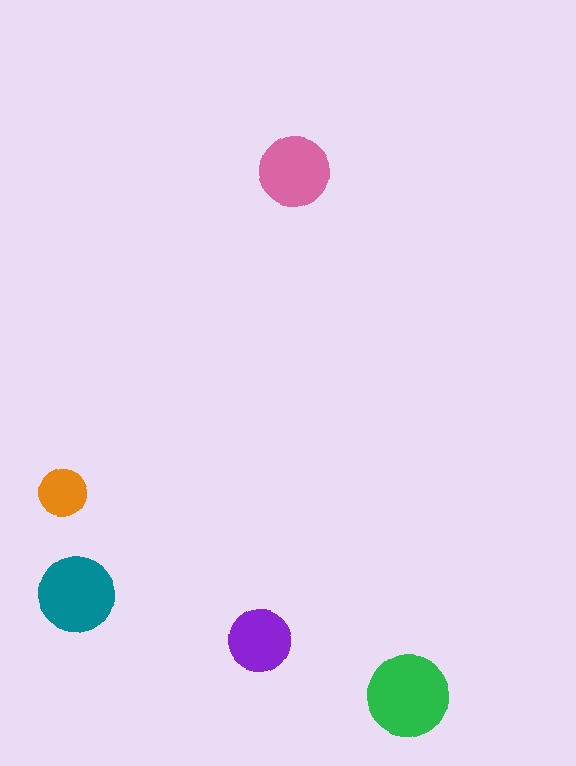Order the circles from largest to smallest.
the green one, the teal one, the pink one, the purple one, the orange one.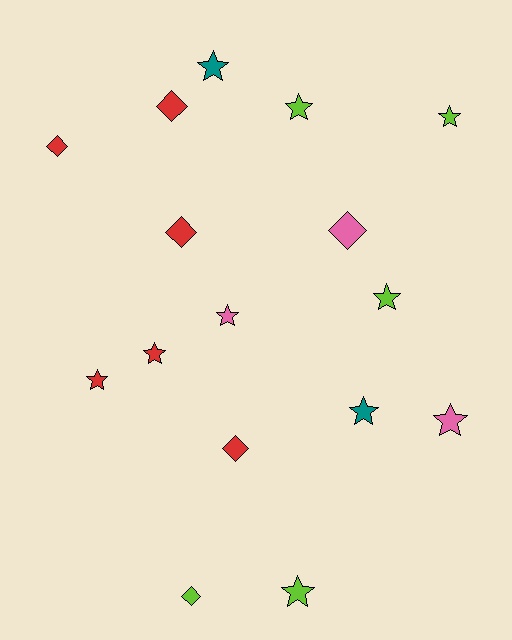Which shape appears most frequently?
Star, with 10 objects.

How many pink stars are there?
There are 2 pink stars.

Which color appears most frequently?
Red, with 6 objects.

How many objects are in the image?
There are 16 objects.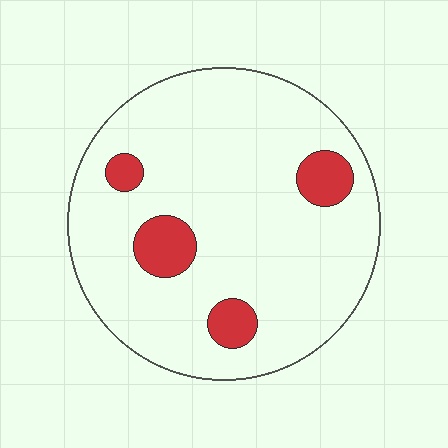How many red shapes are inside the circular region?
4.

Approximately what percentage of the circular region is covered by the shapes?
Approximately 10%.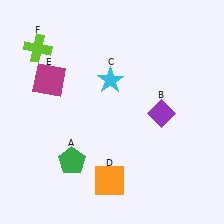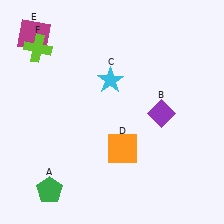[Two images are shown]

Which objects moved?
The objects that moved are: the green pentagon (A), the orange square (D), the magenta square (E).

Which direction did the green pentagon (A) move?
The green pentagon (A) moved down.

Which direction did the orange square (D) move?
The orange square (D) moved up.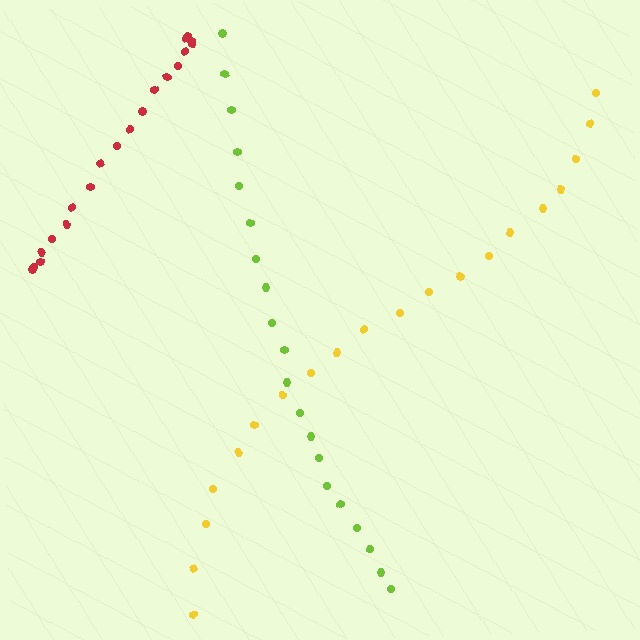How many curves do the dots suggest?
There are 3 distinct paths.